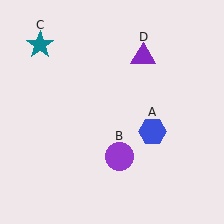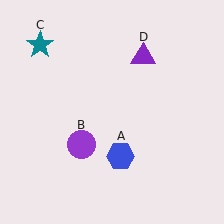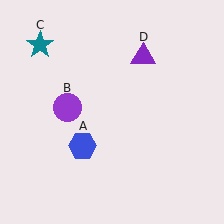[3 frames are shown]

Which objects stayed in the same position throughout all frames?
Teal star (object C) and purple triangle (object D) remained stationary.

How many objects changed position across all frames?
2 objects changed position: blue hexagon (object A), purple circle (object B).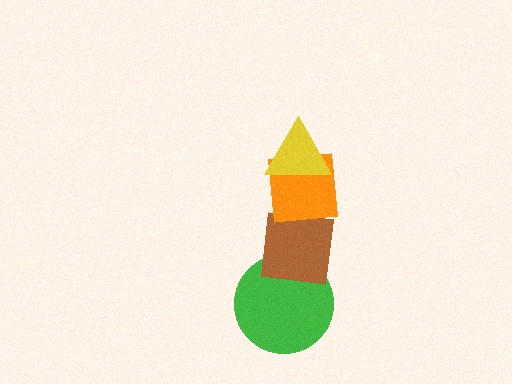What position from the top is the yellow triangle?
The yellow triangle is 1st from the top.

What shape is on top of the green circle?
The brown square is on top of the green circle.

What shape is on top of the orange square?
The yellow triangle is on top of the orange square.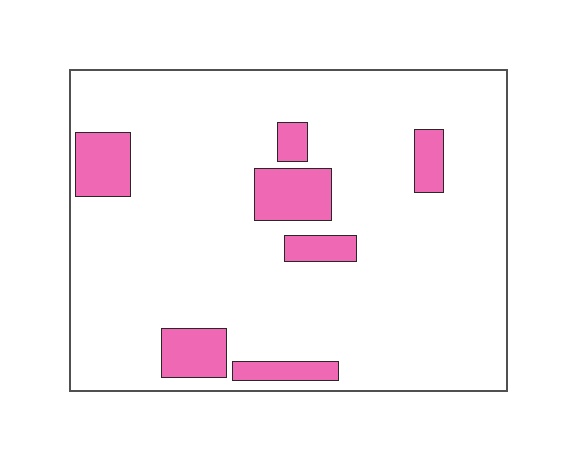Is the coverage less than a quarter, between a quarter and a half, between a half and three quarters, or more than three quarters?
Less than a quarter.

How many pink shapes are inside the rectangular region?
7.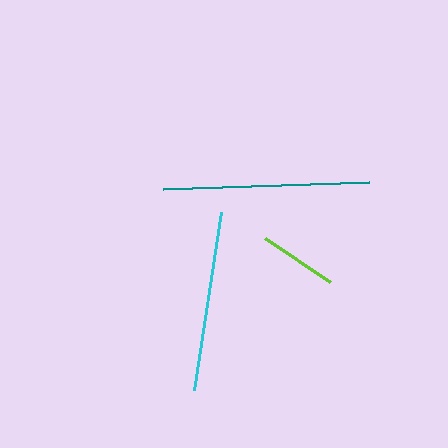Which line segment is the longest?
The teal line is the longest at approximately 206 pixels.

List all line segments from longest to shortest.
From longest to shortest: teal, cyan, lime.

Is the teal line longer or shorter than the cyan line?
The teal line is longer than the cyan line.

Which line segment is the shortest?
The lime line is the shortest at approximately 79 pixels.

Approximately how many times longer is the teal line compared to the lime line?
The teal line is approximately 2.6 times the length of the lime line.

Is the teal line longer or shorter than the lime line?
The teal line is longer than the lime line.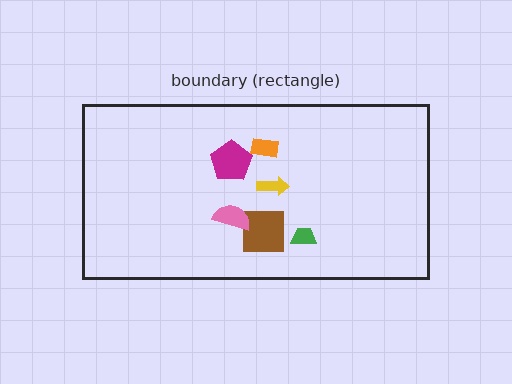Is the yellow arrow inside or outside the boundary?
Inside.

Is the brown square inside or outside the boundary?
Inside.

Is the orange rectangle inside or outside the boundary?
Inside.